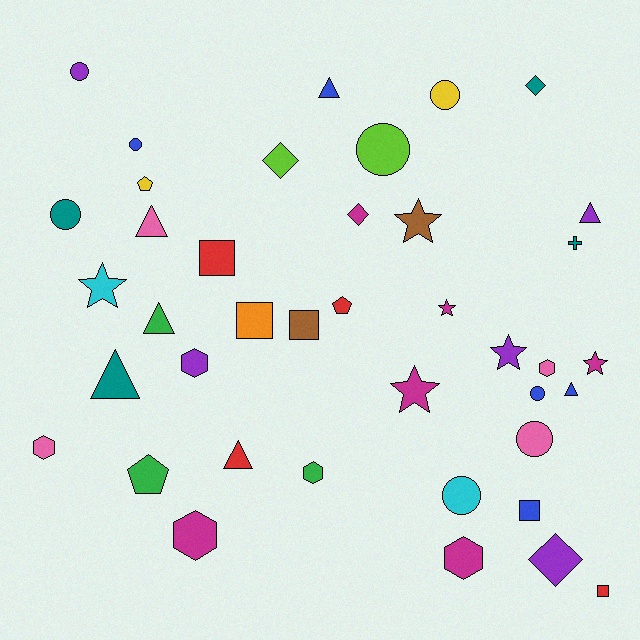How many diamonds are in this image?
There are 4 diamonds.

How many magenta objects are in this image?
There are 6 magenta objects.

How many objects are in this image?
There are 40 objects.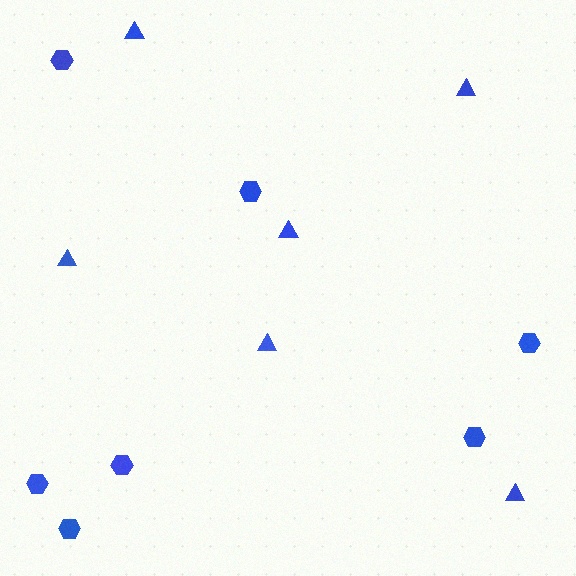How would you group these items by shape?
There are 2 groups: one group of hexagons (7) and one group of triangles (6).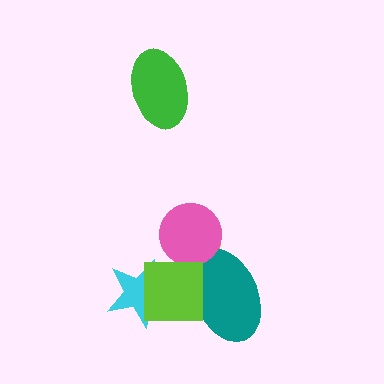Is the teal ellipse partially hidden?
Yes, it is partially covered by another shape.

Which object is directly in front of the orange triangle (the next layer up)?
The teal ellipse is directly in front of the orange triangle.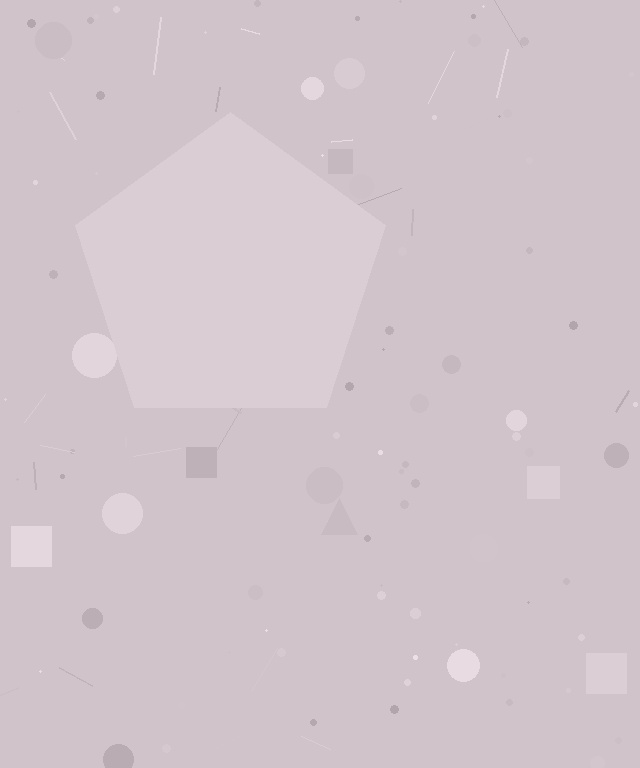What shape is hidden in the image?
A pentagon is hidden in the image.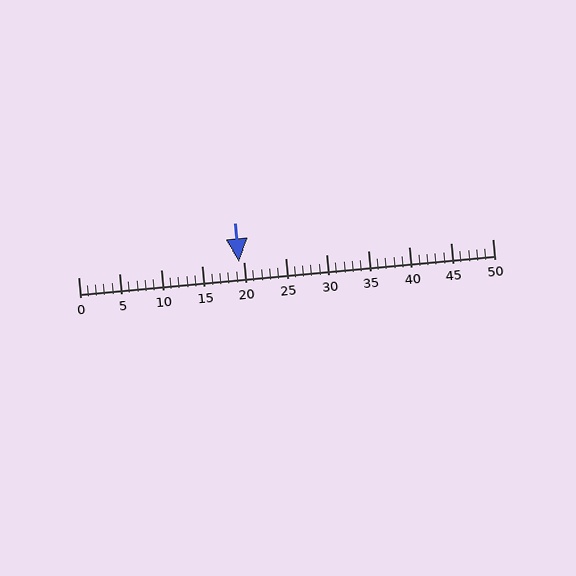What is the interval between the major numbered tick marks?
The major tick marks are spaced 5 units apart.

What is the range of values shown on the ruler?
The ruler shows values from 0 to 50.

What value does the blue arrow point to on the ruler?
The blue arrow points to approximately 19.